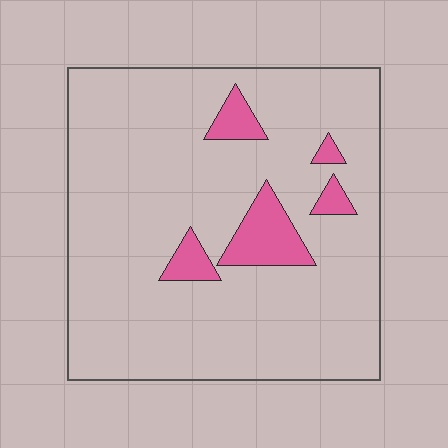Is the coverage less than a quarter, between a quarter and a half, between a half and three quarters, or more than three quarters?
Less than a quarter.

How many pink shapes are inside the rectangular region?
5.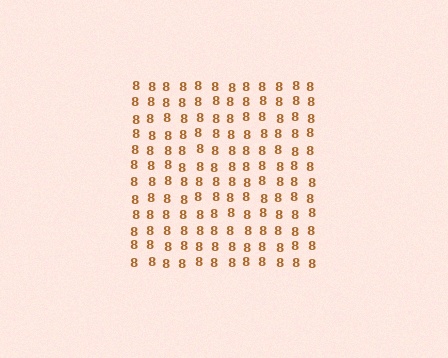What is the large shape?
The large shape is a square.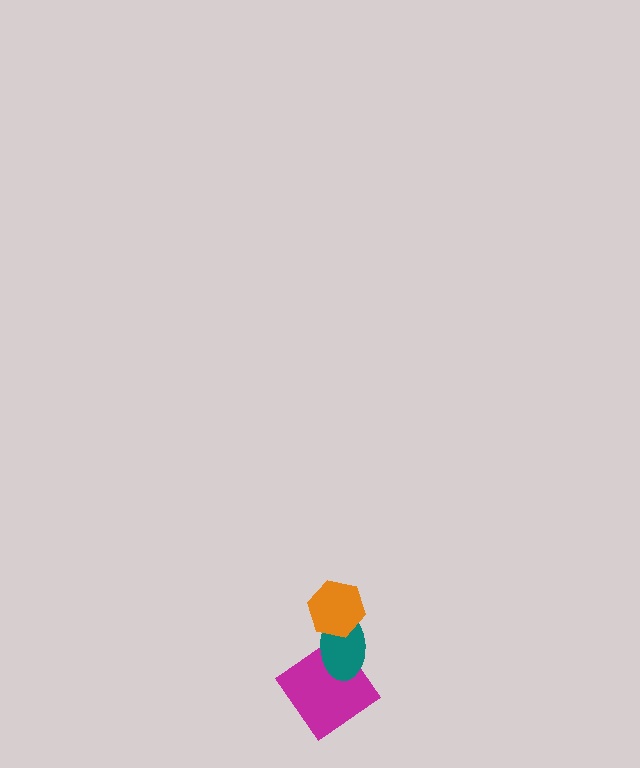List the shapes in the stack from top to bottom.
From top to bottom: the orange hexagon, the teal ellipse, the magenta diamond.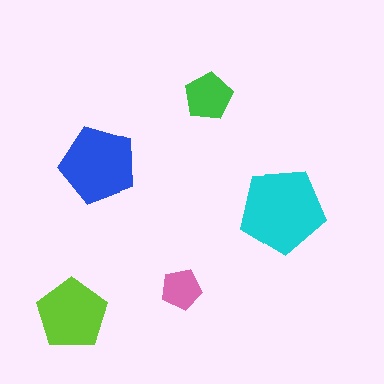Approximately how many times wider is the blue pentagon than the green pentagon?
About 1.5 times wider.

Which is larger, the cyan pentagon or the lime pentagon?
The cyan one.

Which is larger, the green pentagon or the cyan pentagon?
The cyan one.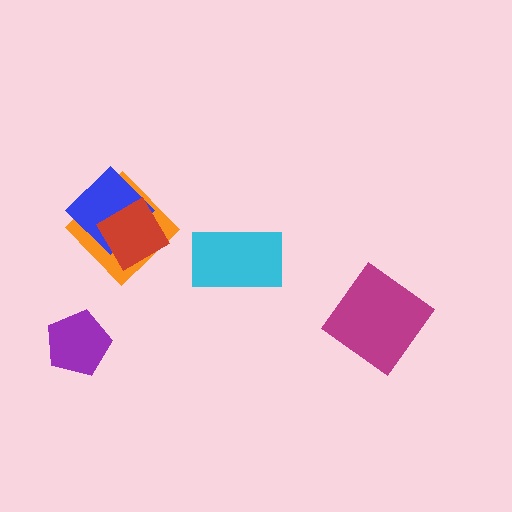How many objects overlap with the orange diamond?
2 objects overlap with the orange diamond.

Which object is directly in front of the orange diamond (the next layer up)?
The blue diamond is directly in front of the orange diamond.